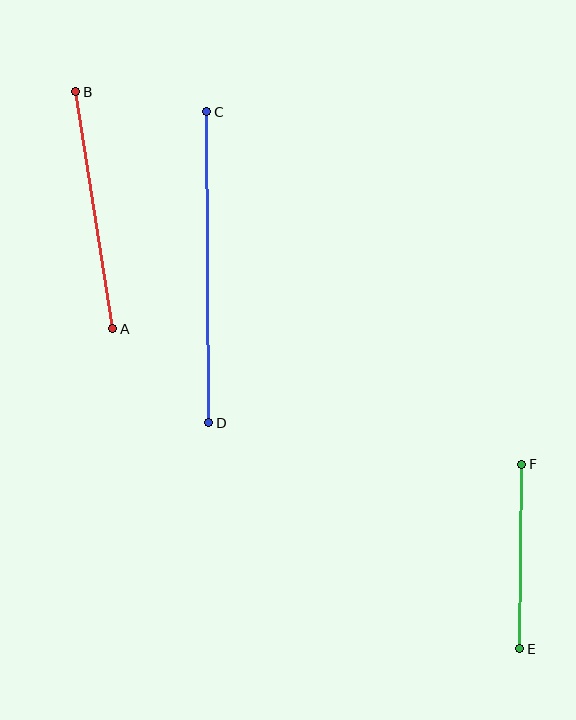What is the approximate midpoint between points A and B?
The midpoint is at approximately (94, 210) pixels.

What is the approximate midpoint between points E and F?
The midpoint is at approximately (521, 557) pixels.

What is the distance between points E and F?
The distance is approximately 185 pixels.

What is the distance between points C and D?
The distance is approximately 311 pixels.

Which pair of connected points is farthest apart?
Points C and D are farthest apart.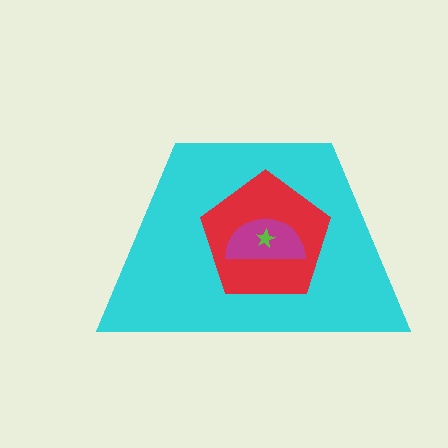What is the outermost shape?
The cyan trapezoid.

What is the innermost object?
The lime star.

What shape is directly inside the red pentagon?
The magenta semicircle.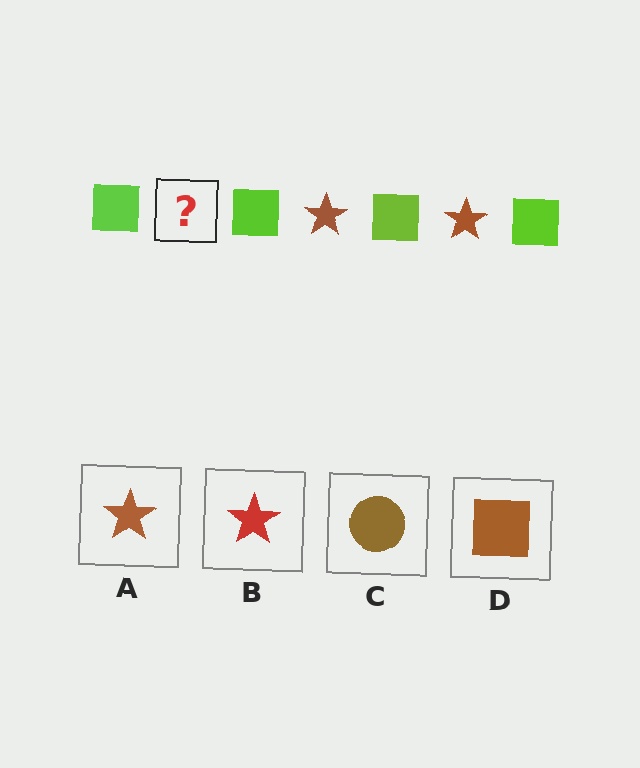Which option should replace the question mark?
Option A.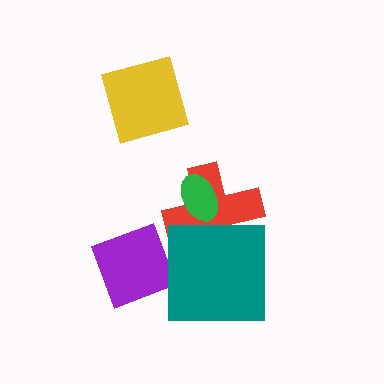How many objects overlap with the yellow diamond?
0 objects overlap with the yellow diamond.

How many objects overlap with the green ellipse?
1 object overlaps with the green ellipse.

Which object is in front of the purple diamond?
The teal square is in front of the purple diamond.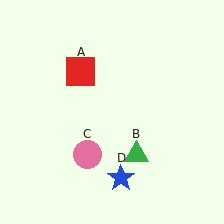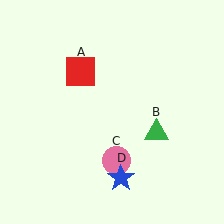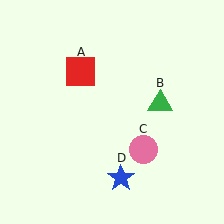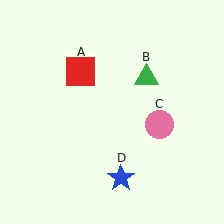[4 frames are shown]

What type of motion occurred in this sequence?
The green triangle (object B), pink circle (object C) rotated counterclockwise around the center of the scene.